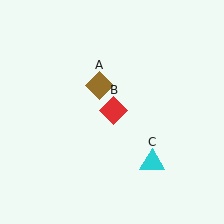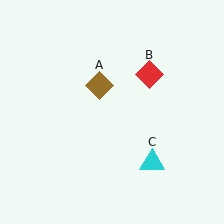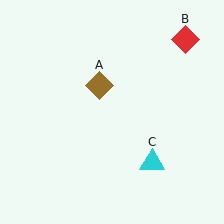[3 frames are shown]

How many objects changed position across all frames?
1 object changed position: red diamond (object B).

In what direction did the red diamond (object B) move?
The red diamond (object B) moved up and to the right.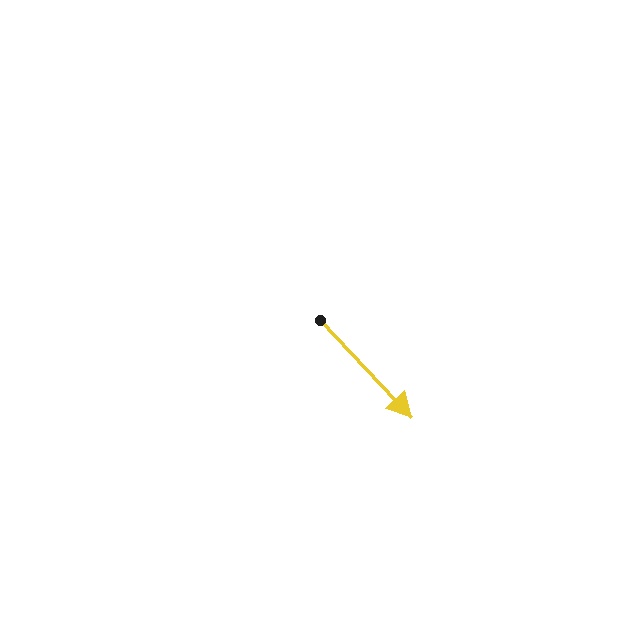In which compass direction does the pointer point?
Southeast.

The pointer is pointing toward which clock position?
Roughly 5 o'clock.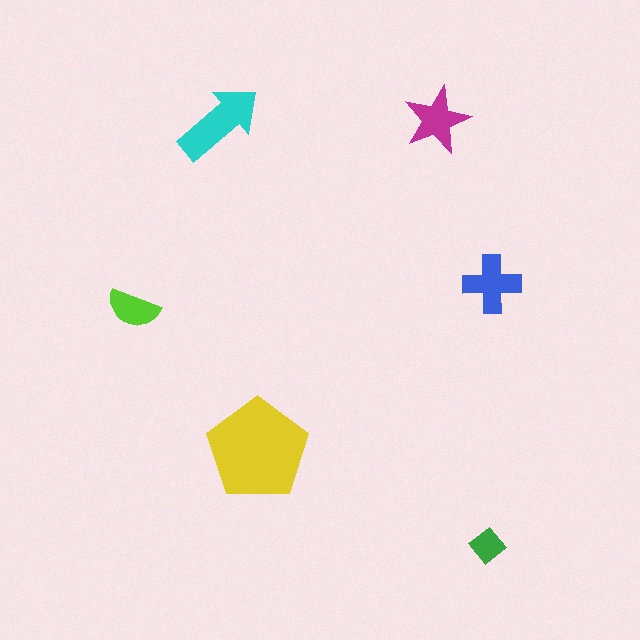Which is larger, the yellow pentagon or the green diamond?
The yellow pentagon.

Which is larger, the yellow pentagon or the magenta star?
The yellow pentagon.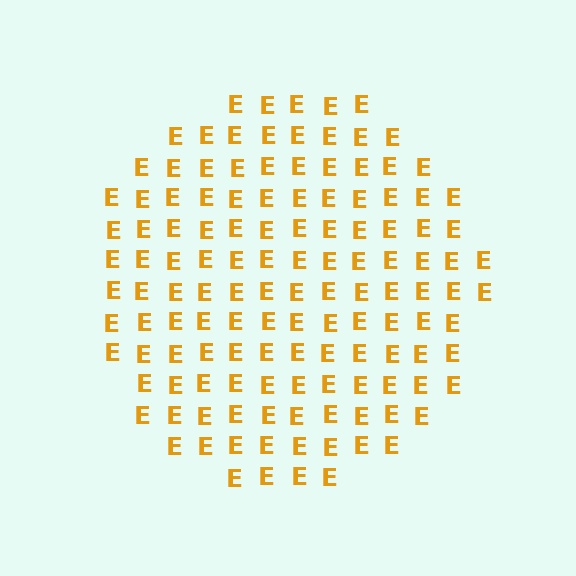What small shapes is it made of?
It is made of small letter E's.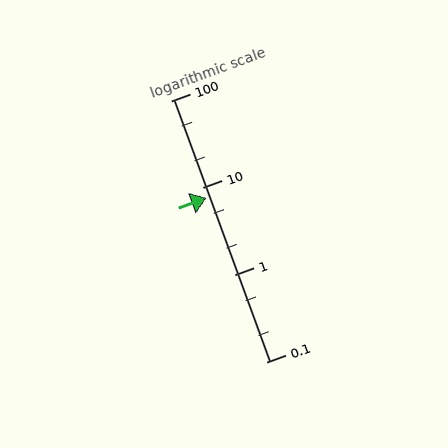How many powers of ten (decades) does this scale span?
The scale spans 3 decades, from 0.1 to 100.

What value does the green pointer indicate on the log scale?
The pointer indicates approximately 7.6.